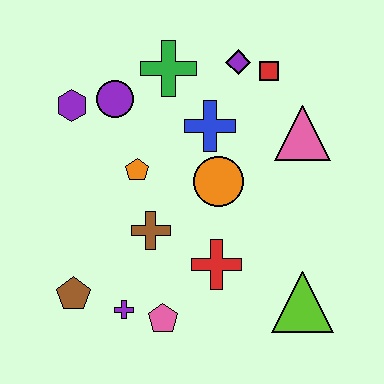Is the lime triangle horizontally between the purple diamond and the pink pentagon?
No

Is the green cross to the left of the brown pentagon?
No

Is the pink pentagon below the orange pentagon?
Yes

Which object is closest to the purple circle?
The purple hexagon is closest to the purple circle.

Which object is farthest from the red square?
The brown pentagon is farthest from the red square.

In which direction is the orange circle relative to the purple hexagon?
The orange circle is to the right of the purple hexagon.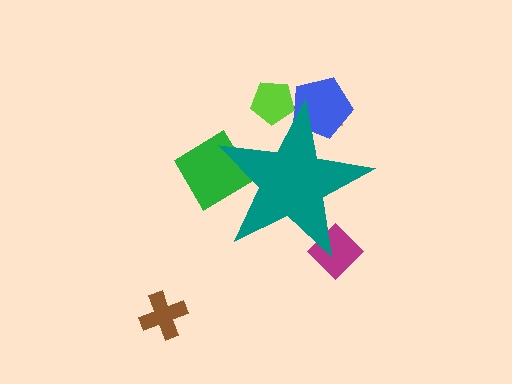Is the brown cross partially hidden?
No, the brown cross is fully visible.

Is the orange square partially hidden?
Yes, the orange square is partially hidden behind the teal star.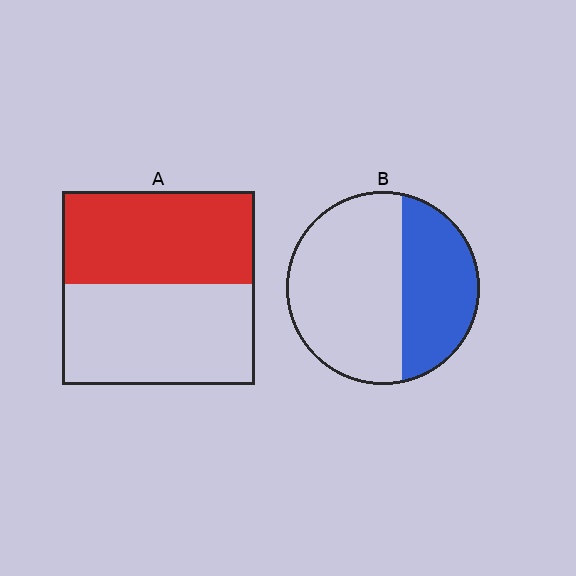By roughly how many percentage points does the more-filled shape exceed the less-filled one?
By roughly 10 percentage points (A over B).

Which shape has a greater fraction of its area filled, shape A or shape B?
Shape A.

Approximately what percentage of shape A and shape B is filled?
A is approximately 50% and B is approximately 40%.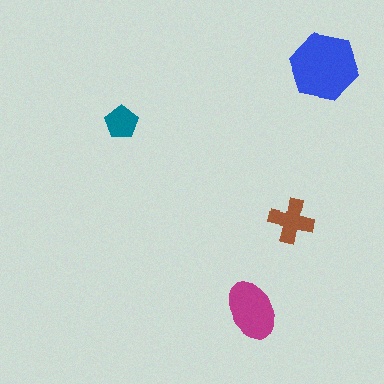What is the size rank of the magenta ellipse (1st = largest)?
2nd.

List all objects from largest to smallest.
The blue hexagon, the magenta ellipse, the brown cross, the teal pentagon.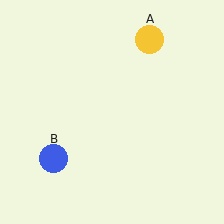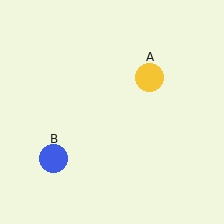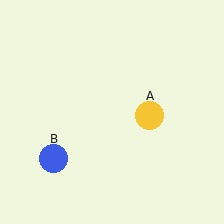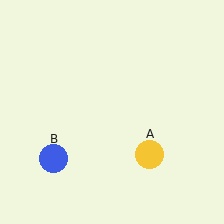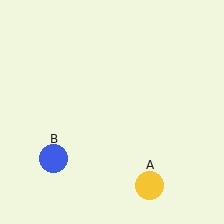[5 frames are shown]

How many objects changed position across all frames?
1 object changed position: yellow circle (object A).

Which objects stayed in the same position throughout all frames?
Blue circle (object B) remained stationary.